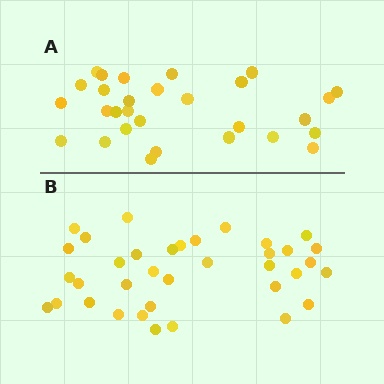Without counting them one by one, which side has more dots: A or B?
Region B (the bottom region) has more dots.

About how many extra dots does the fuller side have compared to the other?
Region B has roughly 8 or so more dots than region A.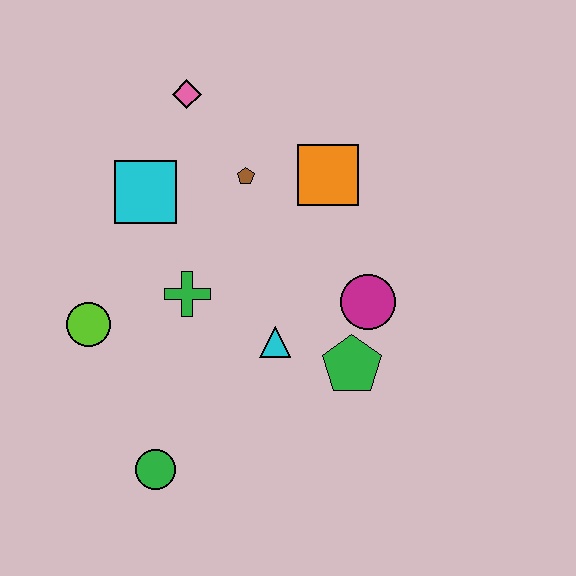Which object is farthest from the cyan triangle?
The pink diamond is farthest from the cyan triangle.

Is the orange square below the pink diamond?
Yes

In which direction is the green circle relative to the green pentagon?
The green circle is to the left of the green pentagon.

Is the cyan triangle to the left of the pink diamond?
No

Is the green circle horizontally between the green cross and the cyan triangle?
No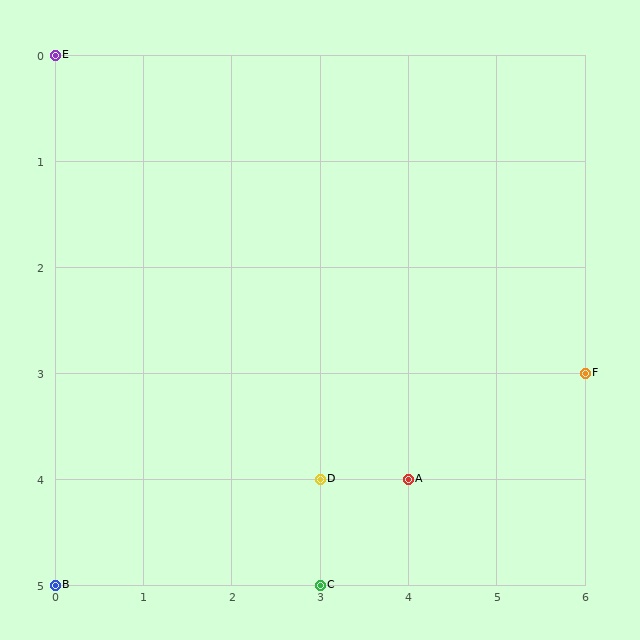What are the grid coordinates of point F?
Point F is at grid coordinates (6, 3).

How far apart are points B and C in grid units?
Points B and C are 3 columns apart.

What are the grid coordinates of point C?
Point C is at grid coordinates (3, 5).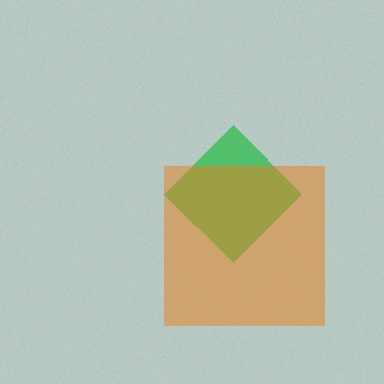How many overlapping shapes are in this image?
There are 2 overlapping shapes in the image.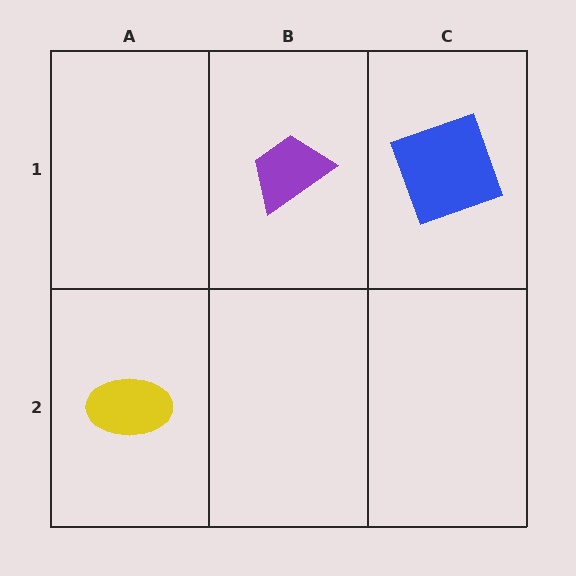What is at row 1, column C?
A blue square.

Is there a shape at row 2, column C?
No, that cell is empty.